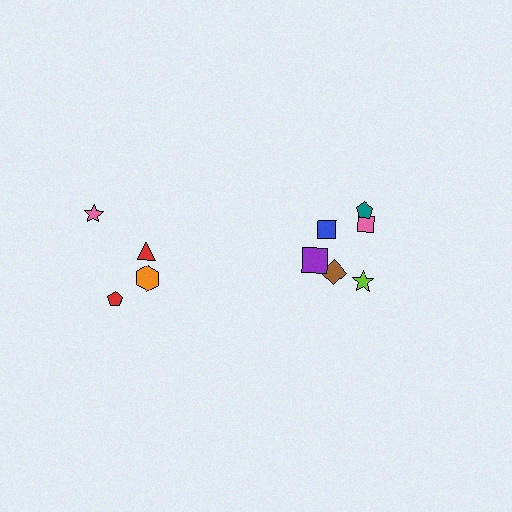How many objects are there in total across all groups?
There are 10 objects.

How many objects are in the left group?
There are 4 objects.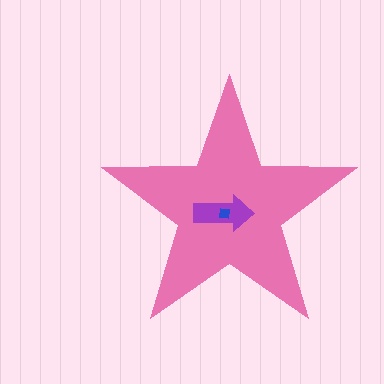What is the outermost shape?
The pink star.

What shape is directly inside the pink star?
The purple arrow.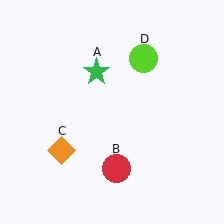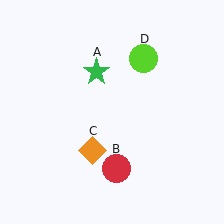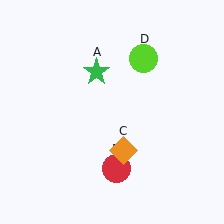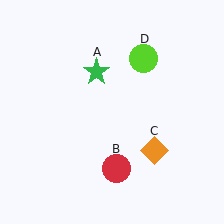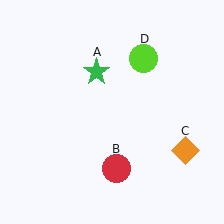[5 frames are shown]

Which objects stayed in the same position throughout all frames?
Green star (object A) and red circle (object B) and lime circle (object D) remained stationary.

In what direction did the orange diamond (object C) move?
The orange diamond (object C) moved right.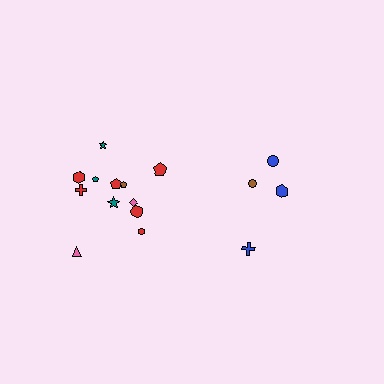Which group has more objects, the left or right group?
The left group.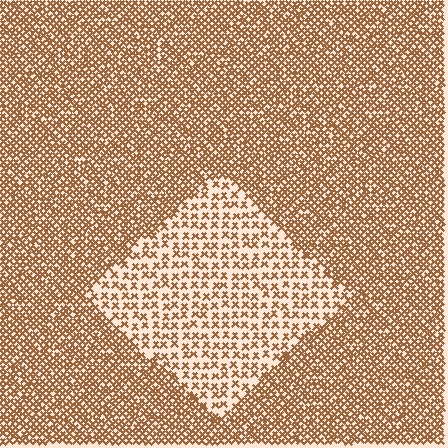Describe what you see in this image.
The image contains small brown elements arranged at two different densities. A diamond-shaped region is visible where the elements are less densely packed than the surrounding area.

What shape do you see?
I see a diamond.